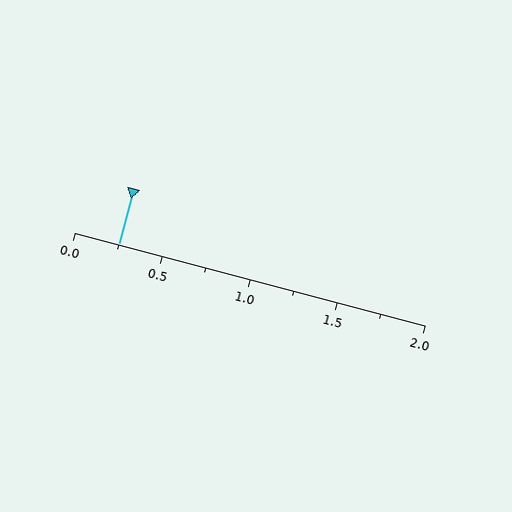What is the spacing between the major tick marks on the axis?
The major ticks are spaced 0.5 apart.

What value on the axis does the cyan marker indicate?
The marker indicates approximately 0.25.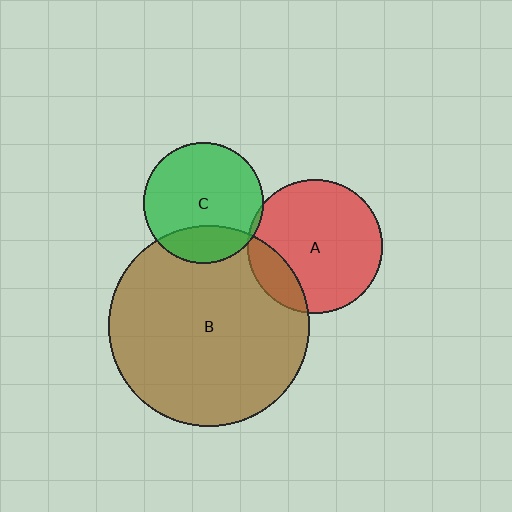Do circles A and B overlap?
Yes.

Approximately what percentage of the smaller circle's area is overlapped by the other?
Approximately 15%.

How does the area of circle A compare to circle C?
Approximately 1.2 times.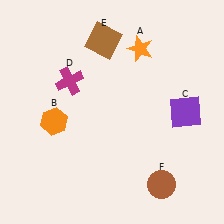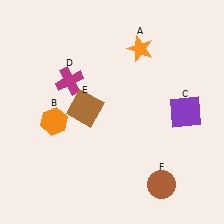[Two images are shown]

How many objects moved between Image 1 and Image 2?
1 object moved between the two images.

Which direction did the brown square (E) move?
The brown square (E) moved down.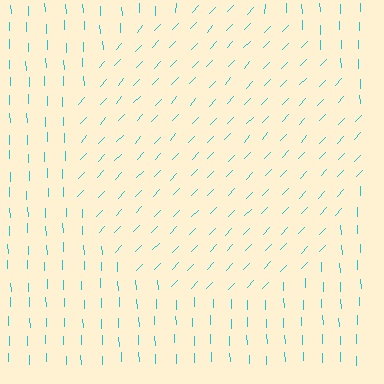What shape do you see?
I see a circle.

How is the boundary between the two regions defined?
The boundary is defined purely by a change in line orientation (approximately 45 degrees difference). All lines are the same color and thickness.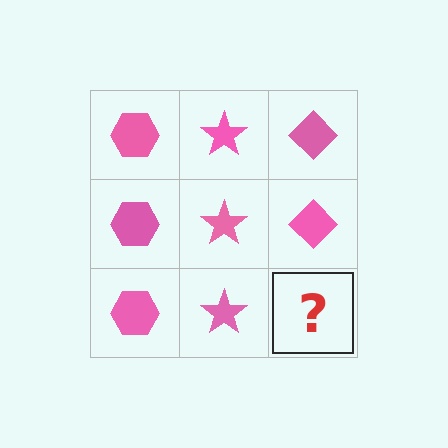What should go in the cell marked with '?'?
The missing cell should contain a pink diamond.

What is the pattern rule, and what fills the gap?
The rule is that each column has a consistent shape. The gap should be filled with a pink diamond.